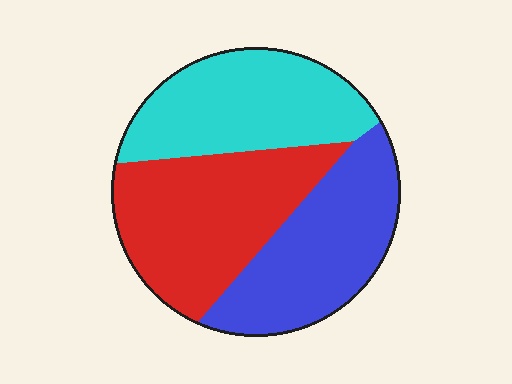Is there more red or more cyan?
Red.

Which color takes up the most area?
Red, at roughly 35%.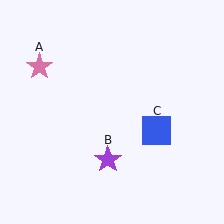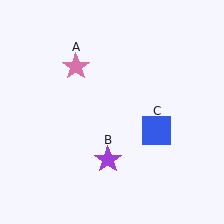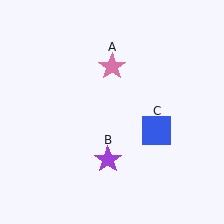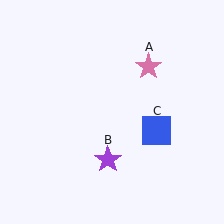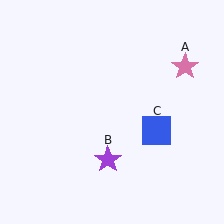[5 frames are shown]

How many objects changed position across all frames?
1 object changed position: pink star (object A).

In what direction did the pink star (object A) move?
The pink star (object A) moved right.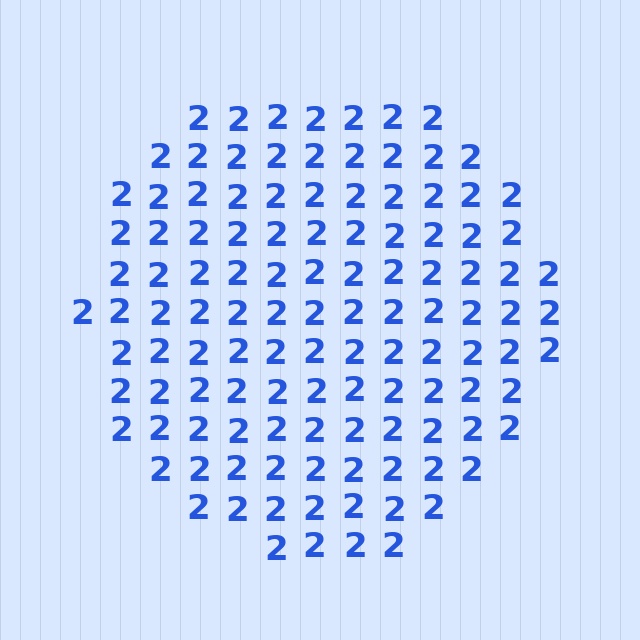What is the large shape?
The large shape is a circle.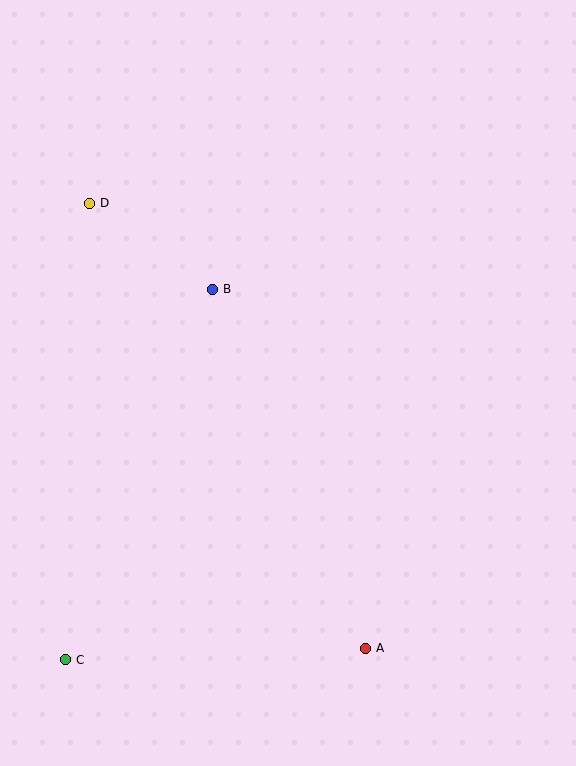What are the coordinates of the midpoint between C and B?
The midpoint between C and B is at (139, 475).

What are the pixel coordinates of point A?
Point A is at (366, 648).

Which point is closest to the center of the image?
Point B at (213, 289) is closest to the center.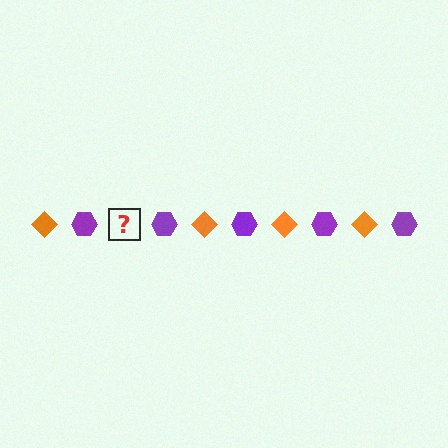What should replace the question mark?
The question mark should be replaced with an orange diamond.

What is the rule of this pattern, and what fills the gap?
The rule is that the pattern alternates between orange diamond and purple hexagon. The gap should be filled with an orange diamond.